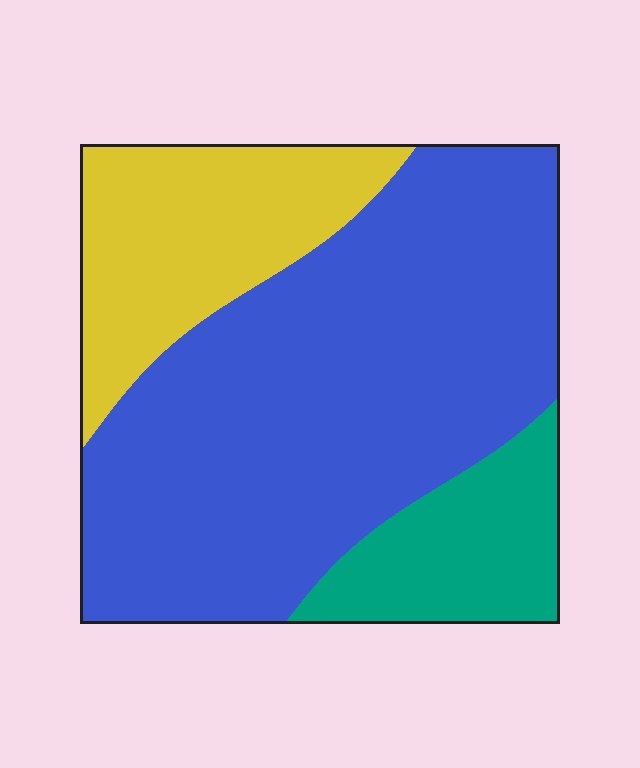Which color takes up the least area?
Teal, at roughly 15%.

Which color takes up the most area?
Blue, at roughly 65%.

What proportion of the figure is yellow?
Yellow takes up about one fifth (1/5) of the figure.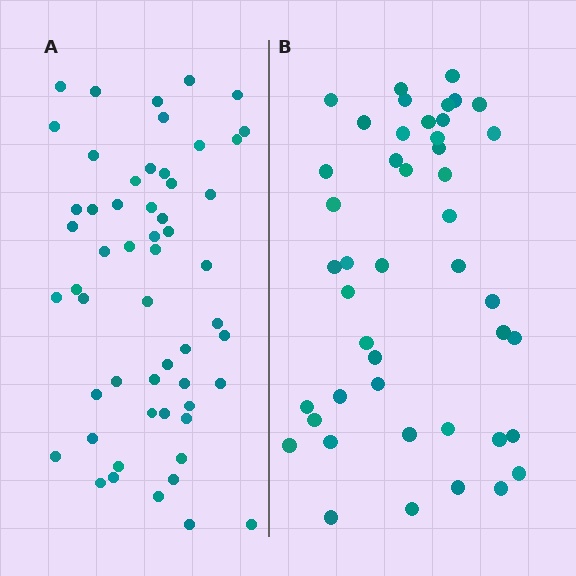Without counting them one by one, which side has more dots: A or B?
Region A (the left region) has more dots.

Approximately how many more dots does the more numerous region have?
Region A has roughly 10 or so more dots than region B.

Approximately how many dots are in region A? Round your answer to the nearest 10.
About 60 dots. (The exact count is 55, which rounds to 60.)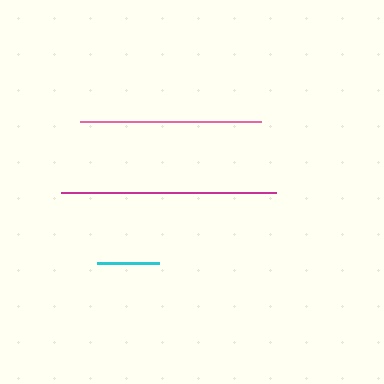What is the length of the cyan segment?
The cyan segment is approximately 63 pixels long.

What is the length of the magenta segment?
The magenta segment is approximately 215 pixels long.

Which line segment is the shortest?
The cyan line is the shortest at approximately 63 pixels.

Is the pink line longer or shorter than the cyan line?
The pink line is longer than the cyan line.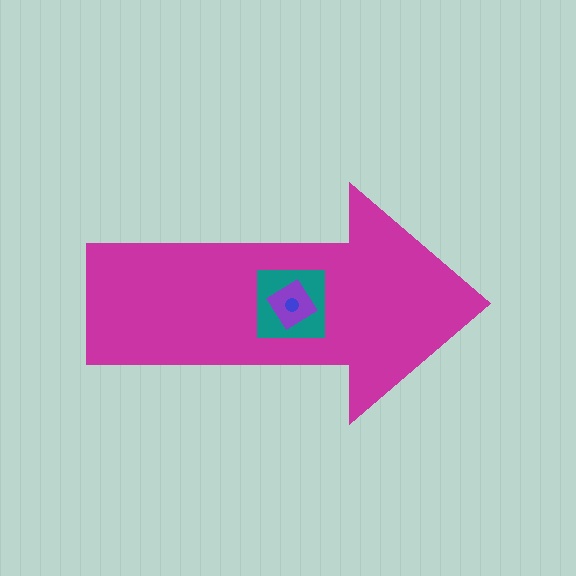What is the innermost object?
The blue circle.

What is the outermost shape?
The magenta arrow.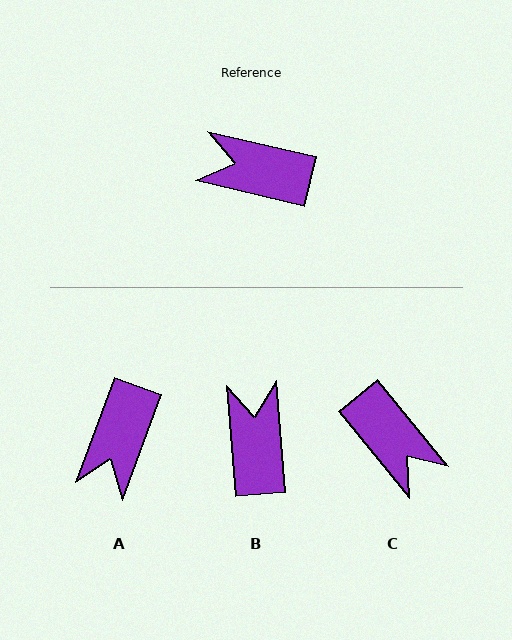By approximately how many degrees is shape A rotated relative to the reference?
Approximately 83 degrees counter-clockwise.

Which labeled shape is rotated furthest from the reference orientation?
C, about 143 degrees away.